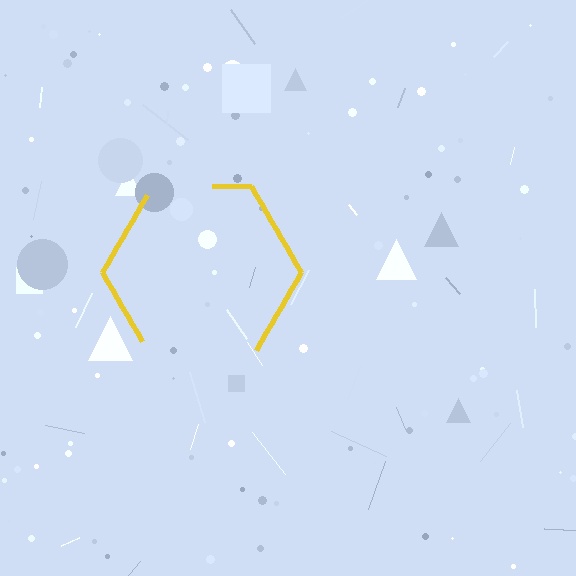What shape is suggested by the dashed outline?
The dashed outline suggests a hexagon.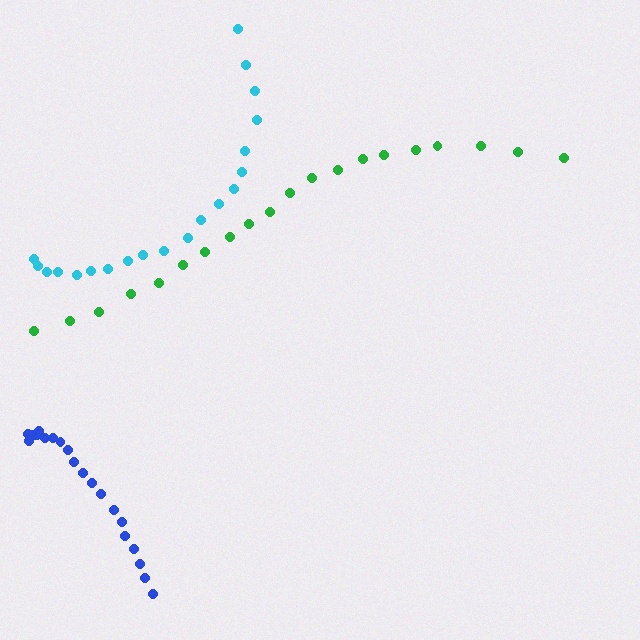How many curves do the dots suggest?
There are 3 distinct paths.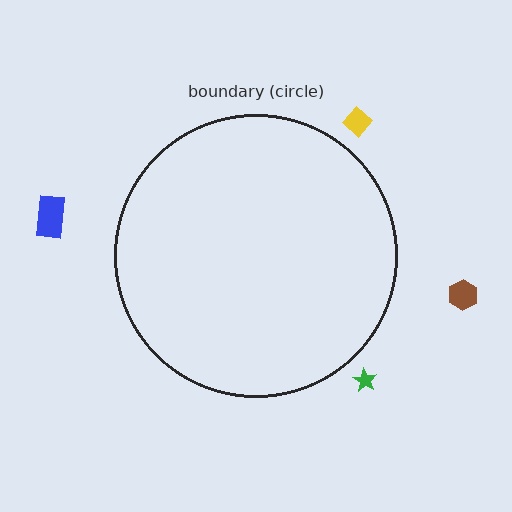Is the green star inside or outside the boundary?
Outside.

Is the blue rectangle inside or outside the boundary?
Outside.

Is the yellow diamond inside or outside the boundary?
Outside.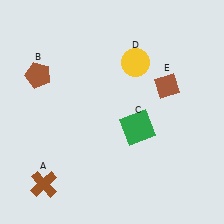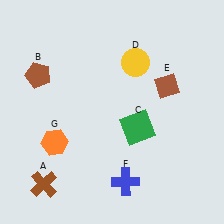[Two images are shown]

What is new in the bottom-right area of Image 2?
A blue cross (F) was added in the bottom-right area of Image 2.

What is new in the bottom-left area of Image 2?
An orange hexagon (G) was added in the bottom-left area of Image 2.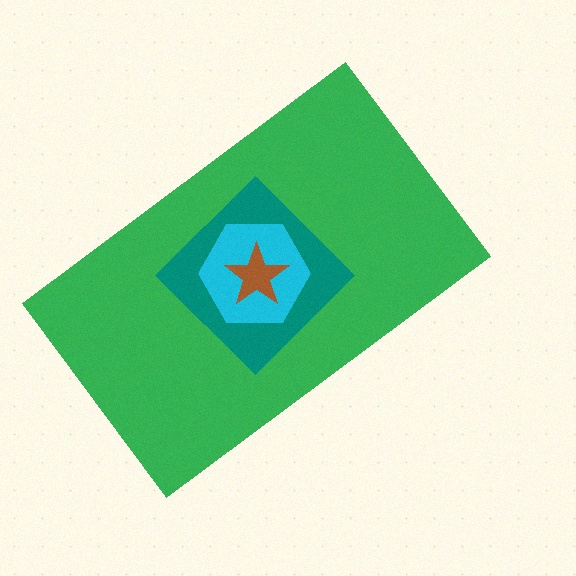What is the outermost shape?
The green rectangle.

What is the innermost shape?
The brown star.